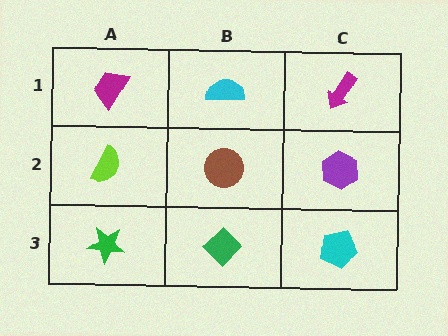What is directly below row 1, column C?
A purple hexagon.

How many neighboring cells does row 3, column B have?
3.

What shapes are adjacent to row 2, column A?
A magenta trapezoid (row 1, column A), a green star (row 3, column A), a brown circle (row 2, column B).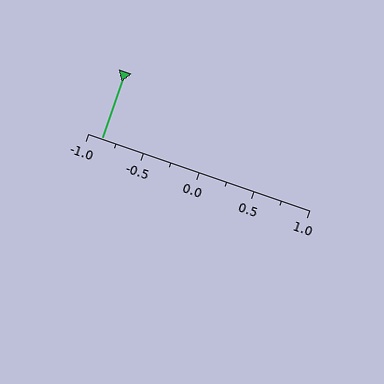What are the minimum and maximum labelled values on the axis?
The axis runs from -1.0 to 1.0.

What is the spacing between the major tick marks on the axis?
The major ticks are spaced 0.5 apart.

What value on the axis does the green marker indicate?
The marker indicates approximately -0.88.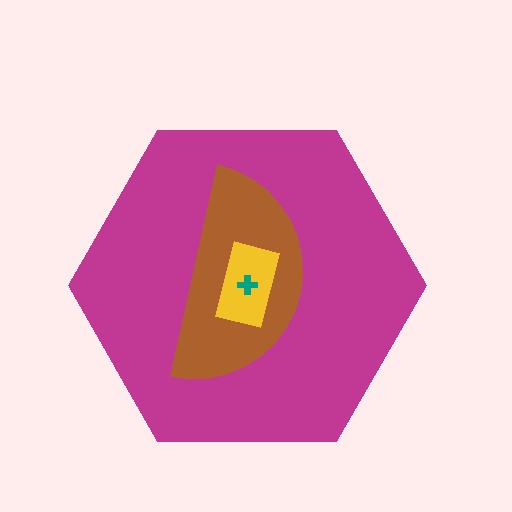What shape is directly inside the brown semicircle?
The yellow rectangle.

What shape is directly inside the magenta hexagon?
The brown semicircle.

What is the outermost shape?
The magenta hexagon.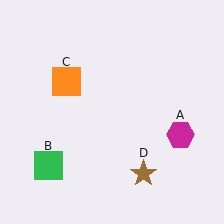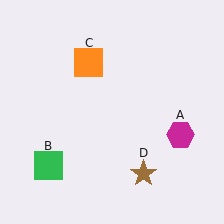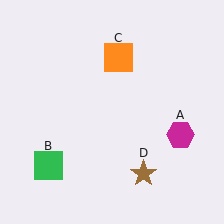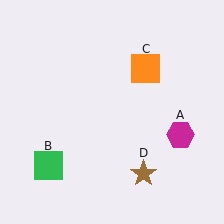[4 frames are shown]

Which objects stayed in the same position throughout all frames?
Magenta hexagon (object A) and green square (object B) and brown star (object D) remained stationary.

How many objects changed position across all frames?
1 object changed position: orange square (object C).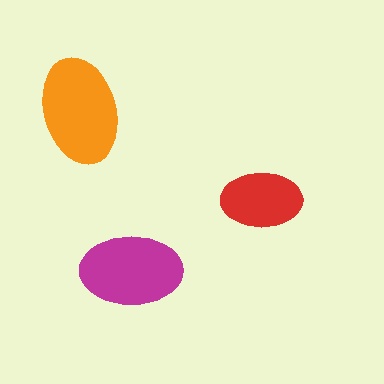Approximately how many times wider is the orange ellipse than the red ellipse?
About 1.5 times wider.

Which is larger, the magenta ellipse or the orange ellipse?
The orange one.